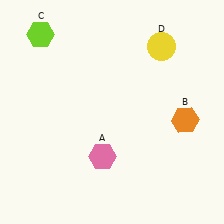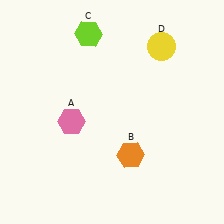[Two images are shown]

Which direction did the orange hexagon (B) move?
The orange hexagon (B) moved left.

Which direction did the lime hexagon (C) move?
The lime hexagon (C) moved right.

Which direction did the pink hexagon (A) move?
The pink hexagon (A) moved up.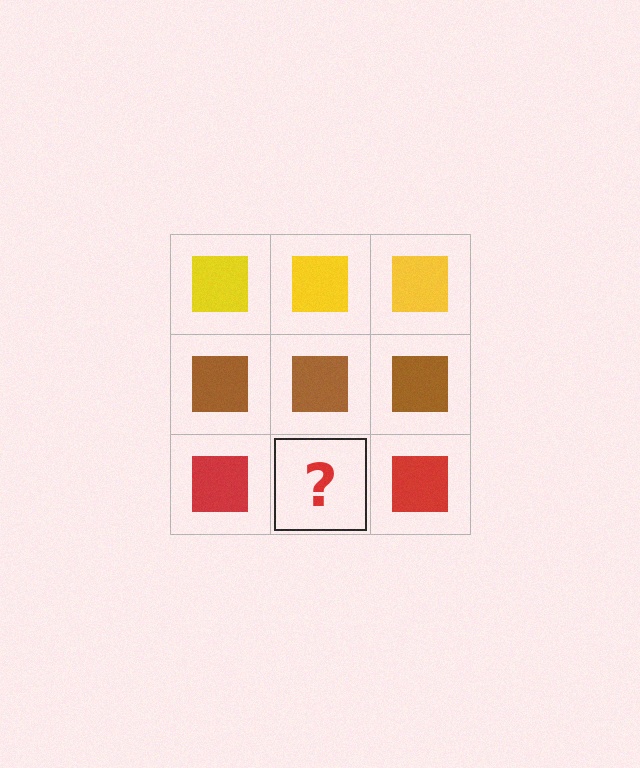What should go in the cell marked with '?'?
The missing cell should contain a red square.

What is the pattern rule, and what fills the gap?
The rule is that each row has a consistent color. The gap should be filled with a red square.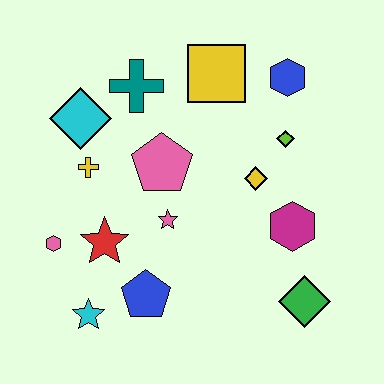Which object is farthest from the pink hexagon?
The blue hexagon is farthest from the pink hexagon.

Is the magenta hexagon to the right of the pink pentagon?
Yes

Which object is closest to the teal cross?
The cyan diamond is closest to the teal cross.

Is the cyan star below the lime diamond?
Yes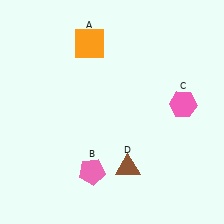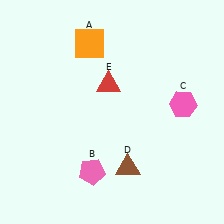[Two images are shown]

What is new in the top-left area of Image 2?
A red triangle (E) was added in the top-left area of Image 2.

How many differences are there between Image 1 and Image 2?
There is 1 difference between the two images.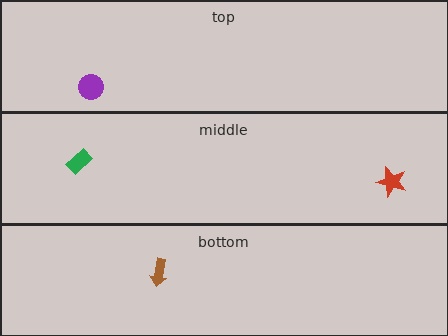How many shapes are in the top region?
1.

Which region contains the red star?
The middle region.